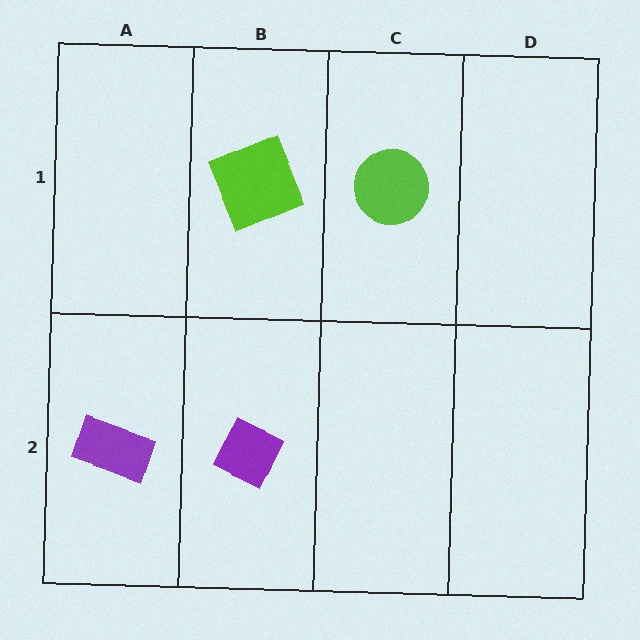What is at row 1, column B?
A lime square.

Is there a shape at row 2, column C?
No, that cell is empty.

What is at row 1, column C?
A lime circle.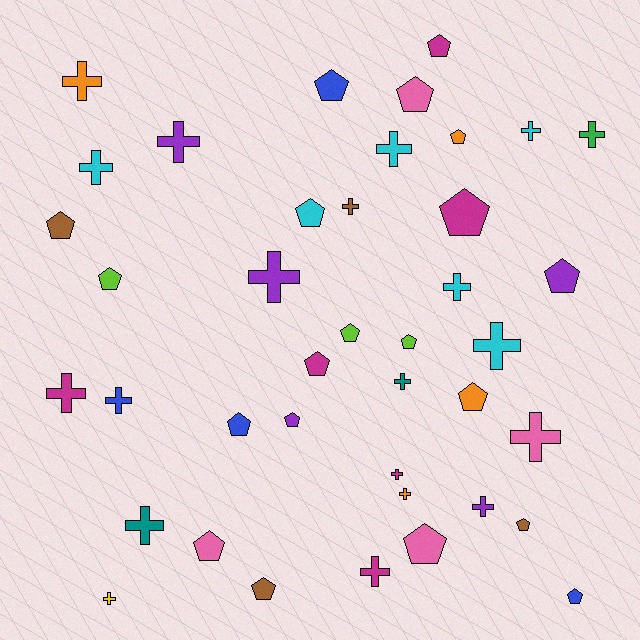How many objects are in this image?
There are 40 objects.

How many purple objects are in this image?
There are 5 purple objects.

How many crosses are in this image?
There are 20 crosses.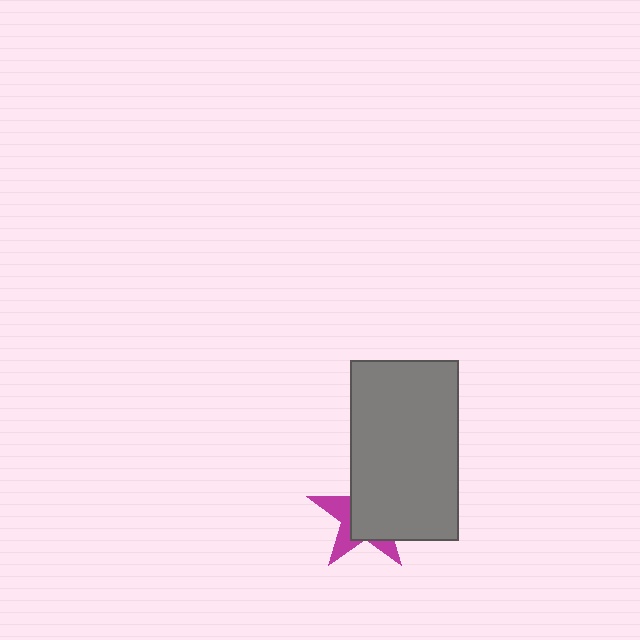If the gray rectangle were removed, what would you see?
You would see the complete magenta star.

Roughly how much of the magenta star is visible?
A small part of it is visible (roughly 35%).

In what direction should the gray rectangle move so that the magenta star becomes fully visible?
The gray rectangle should move toward the upper-right. That is the shortest direction to clear the overlap and leave the magenta star fully visible.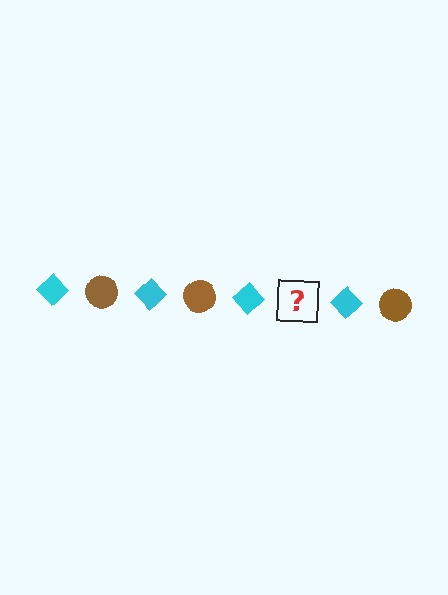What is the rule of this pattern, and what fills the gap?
The rule is that the pattern alternates between cyan diamond and brown circle. The gap should be filled with a brown circle.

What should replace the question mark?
The question mark should be replaced with a brown circle.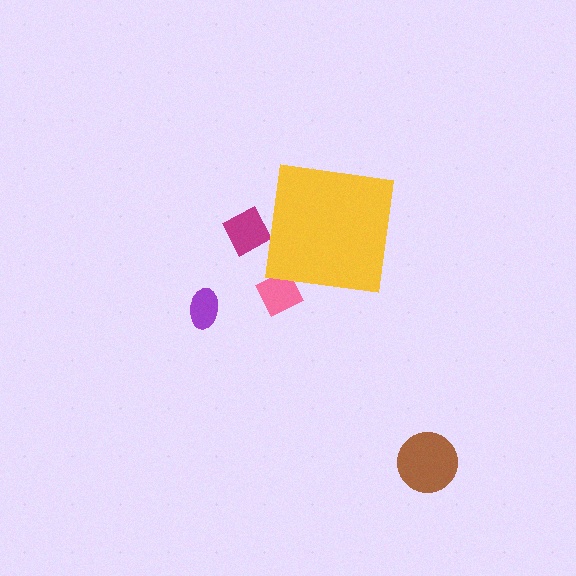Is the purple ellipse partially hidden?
No, the purple ellipse is fully visible.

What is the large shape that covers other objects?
A yellow square.